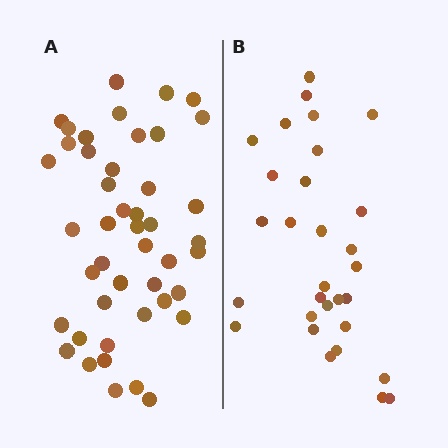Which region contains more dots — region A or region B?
Region A (the left region) has more dots.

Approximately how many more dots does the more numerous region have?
Region A has approximately 15 more dots than region B.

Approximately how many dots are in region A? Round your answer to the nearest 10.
About 40 dots. (The exact count is 45, which rounds to 40.)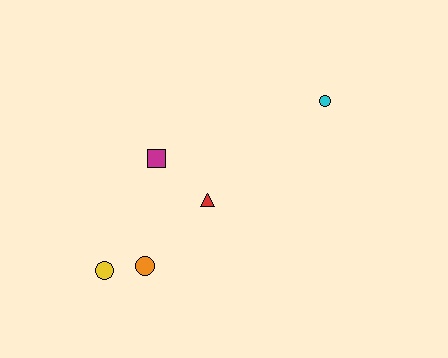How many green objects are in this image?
There are no green objects.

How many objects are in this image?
There are 5 objects.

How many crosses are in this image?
There are no crosses.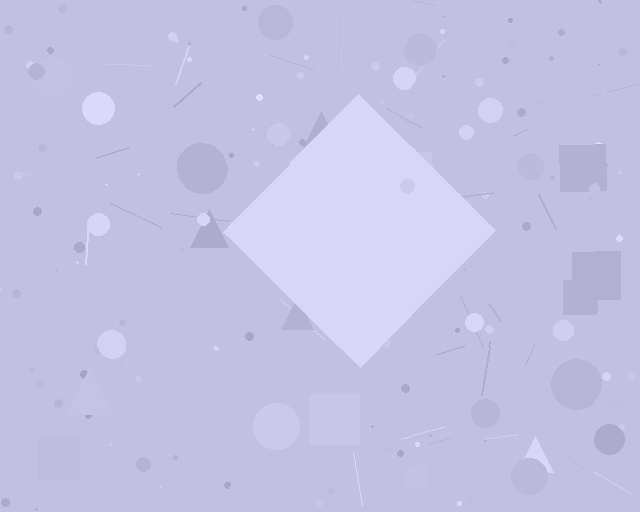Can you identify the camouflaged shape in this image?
The camouflaged shape is a diamond.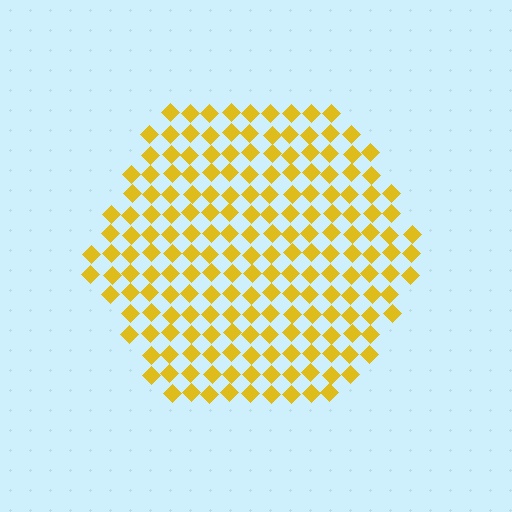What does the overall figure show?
The overall figure shows a hexagon.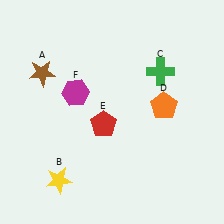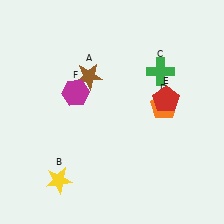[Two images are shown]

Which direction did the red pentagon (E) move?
The red pentagon (E) moved right.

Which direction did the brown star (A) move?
The brown star (A) moved right.